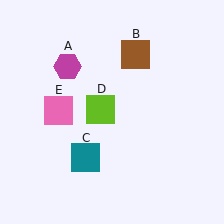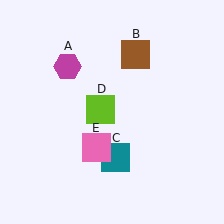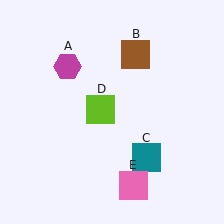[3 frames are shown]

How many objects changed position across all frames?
2 objects changed position: teal square (object C), pink square (object E).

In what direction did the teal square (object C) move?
The teal square (object C) moved right.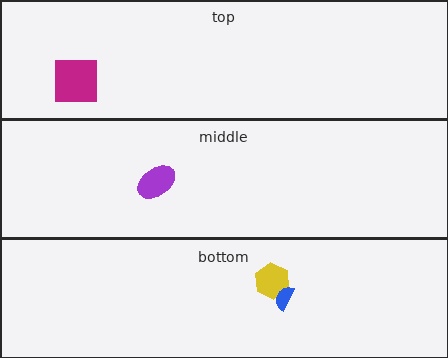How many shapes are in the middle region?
1.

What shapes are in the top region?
The magenta square.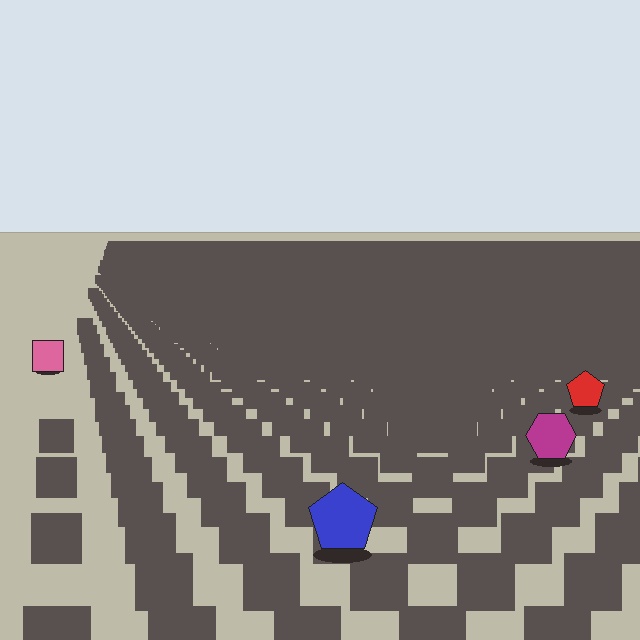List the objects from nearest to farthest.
From nearest to farthest: the blue pentagon, the magenta hexagon, the red pentagon, the pink square.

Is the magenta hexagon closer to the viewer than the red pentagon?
Yes. The magenta hexagon is closer — you can tell from the texture gradient: the ground texture is coarser near it.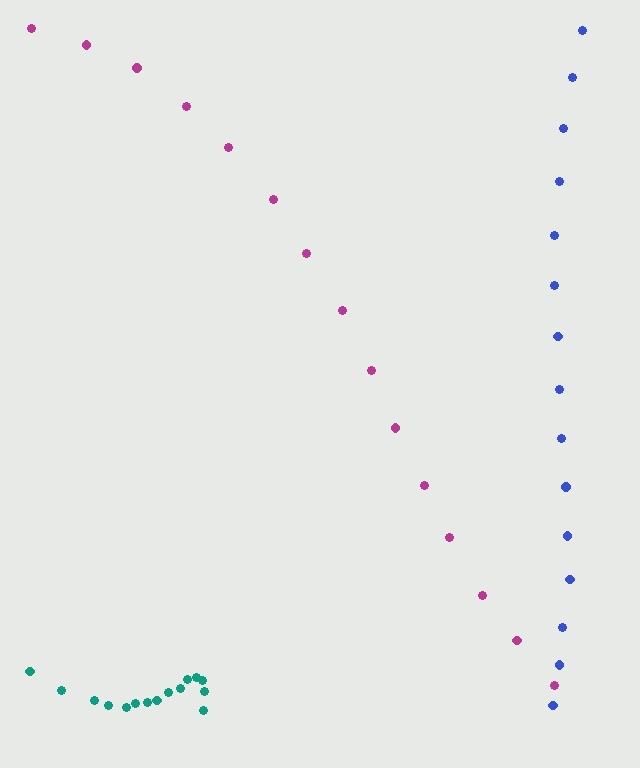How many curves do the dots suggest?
There are 3 distinct paths.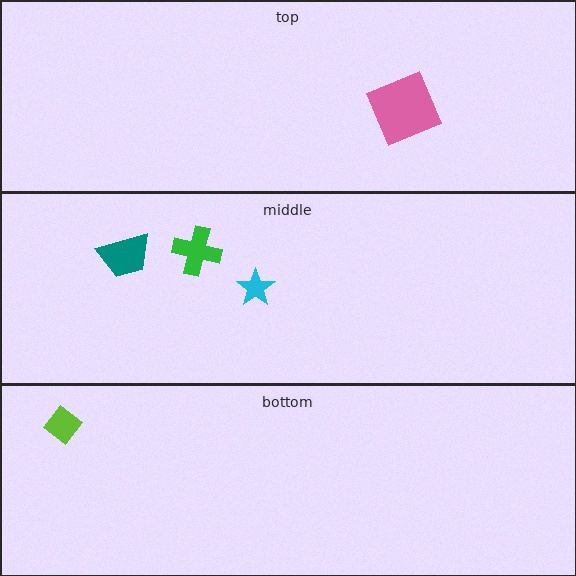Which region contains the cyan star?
The middle region.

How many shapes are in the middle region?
3.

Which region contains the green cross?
The middle region.